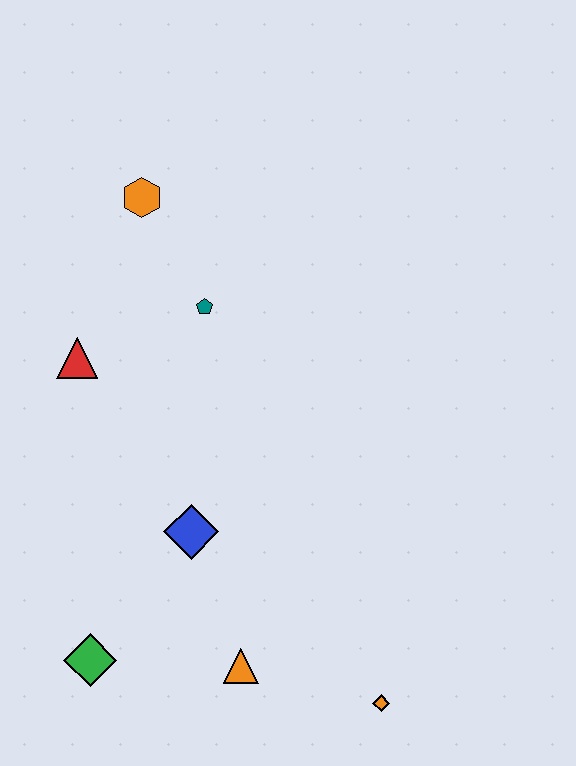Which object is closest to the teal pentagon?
The orange hexagon is closest to the teal pentagon.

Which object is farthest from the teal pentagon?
The orange diamond is farthest from the teal pentagon.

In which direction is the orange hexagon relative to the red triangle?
The orange hexagon is above the red triangle.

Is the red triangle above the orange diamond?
Yes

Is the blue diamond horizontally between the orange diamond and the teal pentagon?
No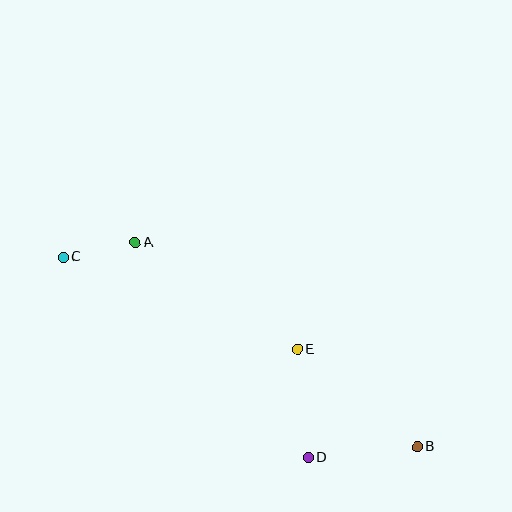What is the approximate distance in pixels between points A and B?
The distance between A and B is approximately 348 pixels.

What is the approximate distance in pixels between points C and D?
The distance between C and D is approximately 317 pixels.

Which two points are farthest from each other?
Points B and C are farthest from each other.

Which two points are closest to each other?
Points A and C are closest to each other.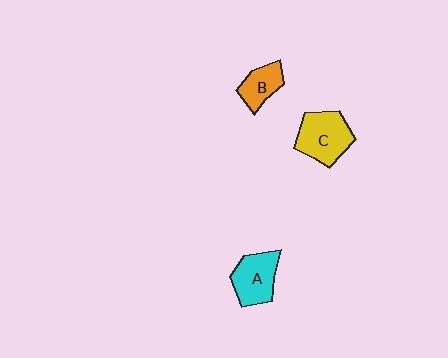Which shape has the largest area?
Shape C (yellow).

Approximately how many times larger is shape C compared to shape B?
Approximately 1.7 times.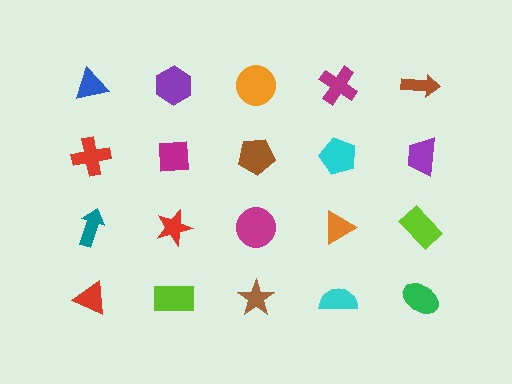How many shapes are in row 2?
5 shapes.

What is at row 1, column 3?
An orange circle.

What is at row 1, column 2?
A purple hexagon.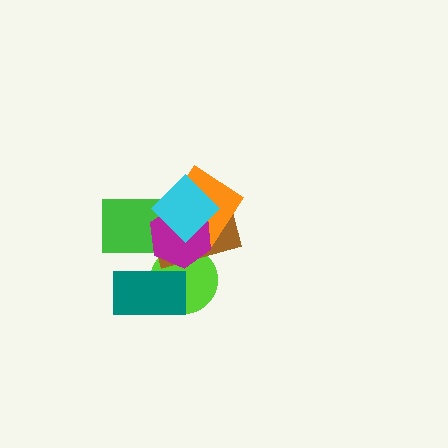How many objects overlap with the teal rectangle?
2 objects overlap with the teal rectangle.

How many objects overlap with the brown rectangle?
5 objects overlap with the brown rectangle.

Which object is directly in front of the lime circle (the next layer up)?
The brown rectangle is directly in front of the lime circle.